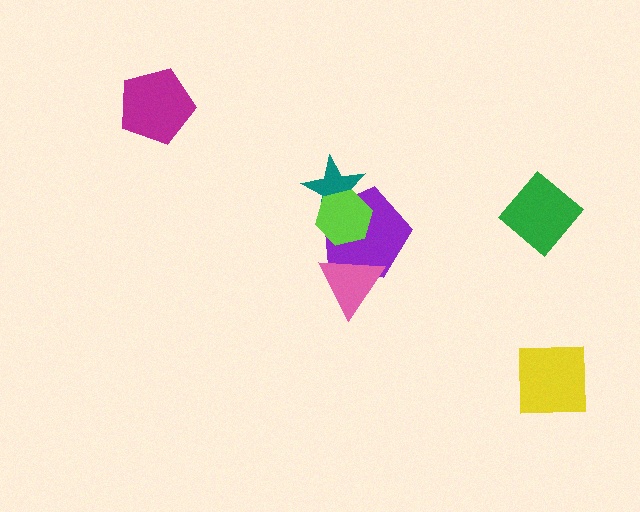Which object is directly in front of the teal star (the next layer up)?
The purple pentagon is directly in front of the teal star.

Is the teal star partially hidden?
Yes, it is partially covered by another shape.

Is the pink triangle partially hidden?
No, no other shape covers it.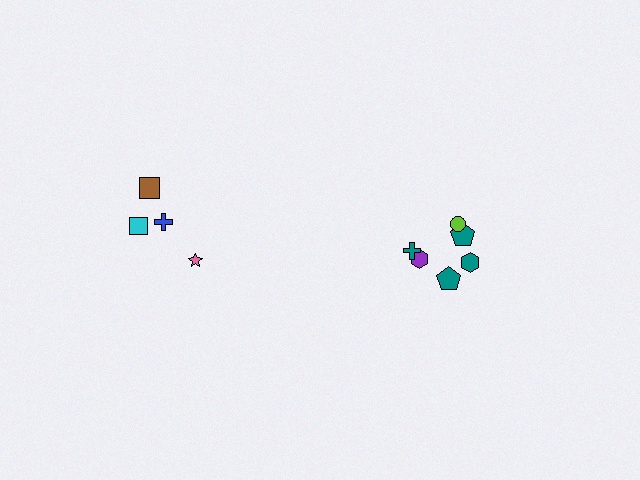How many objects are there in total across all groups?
There are 10 objects.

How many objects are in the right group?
There are 6 objects.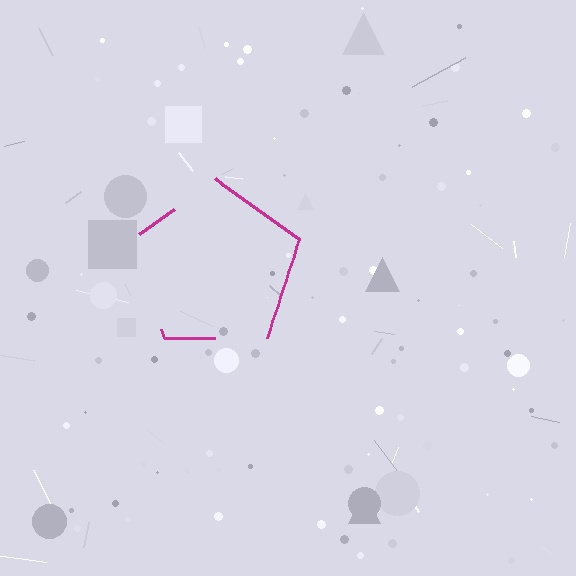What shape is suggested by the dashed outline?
The dashed outline suggests a pentagon.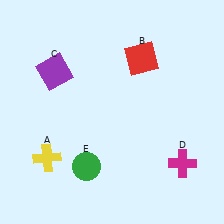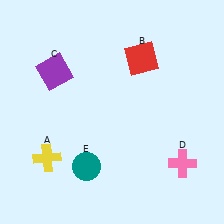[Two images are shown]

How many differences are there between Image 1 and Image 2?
There are 2 differences between the two images.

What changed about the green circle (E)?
In Image 1, E is green. In Image 2, it changed to teal.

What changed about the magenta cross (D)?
In Image 1, D is magenta. In Image 2, it changed to pink.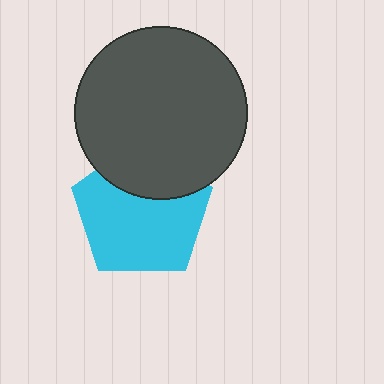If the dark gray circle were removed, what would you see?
You would see the complete cyan pentagon.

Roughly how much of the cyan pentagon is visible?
Most of it is visible (roughly 70%).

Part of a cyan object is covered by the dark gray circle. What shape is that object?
It is a pentagon.